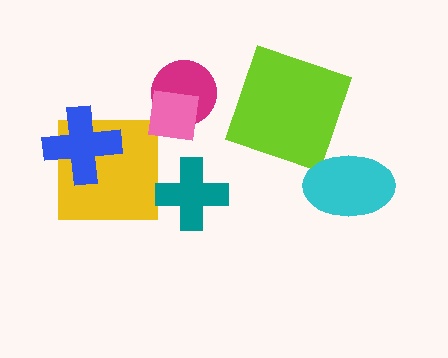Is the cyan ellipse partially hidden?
No, no other shape covers it.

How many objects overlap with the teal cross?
0 objects overlap with the teal cross.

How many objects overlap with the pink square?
1 object overlaps with the pink square.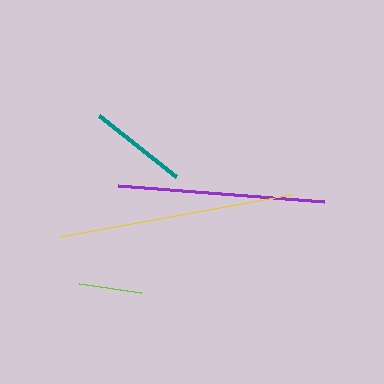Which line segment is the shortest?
The lime line is the shortest at approximately 62 pixels.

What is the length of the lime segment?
The lime segment is approximately 62 pixels long.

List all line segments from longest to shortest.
From longest to shortest: yellow, purple, teal, lime.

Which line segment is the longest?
The yellow line is the longest at approximately 235 pixels.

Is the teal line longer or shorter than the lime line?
The teal line is longer than the lime line.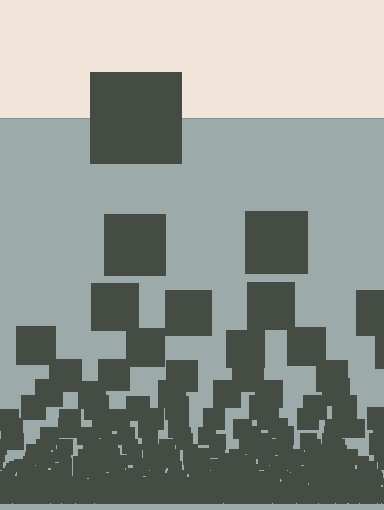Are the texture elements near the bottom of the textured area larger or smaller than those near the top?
Smaller. The gradient is inverted — elements near the bottom are smaller and denser.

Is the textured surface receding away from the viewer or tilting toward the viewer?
The surface appears to tilt toward the viewer. Texture elements get larger and sparser toward the top.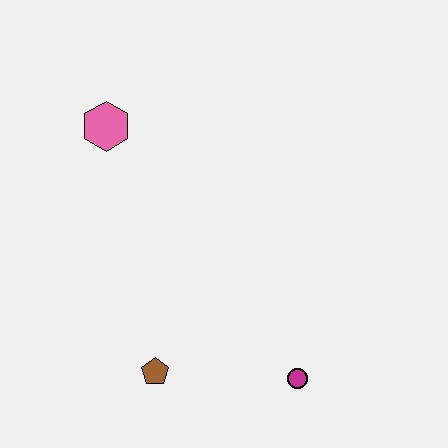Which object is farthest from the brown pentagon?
The pink hexagon is farthest from the brown pentagon.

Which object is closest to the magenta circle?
The brown pentagon is closest to the magenta circle.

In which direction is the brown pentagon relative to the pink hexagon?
The brown pentagon is below the pink hexagon.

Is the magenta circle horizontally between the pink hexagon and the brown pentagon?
No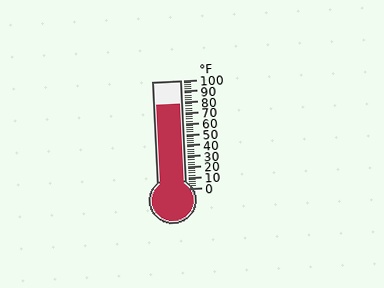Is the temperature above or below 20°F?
The temperature is above 20°F.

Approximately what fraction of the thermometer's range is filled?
The thermometer is filled to approximately 80% of its range.